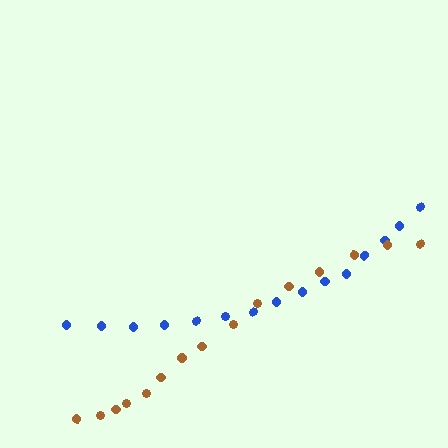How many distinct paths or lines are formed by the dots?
There are 2 distinct paths.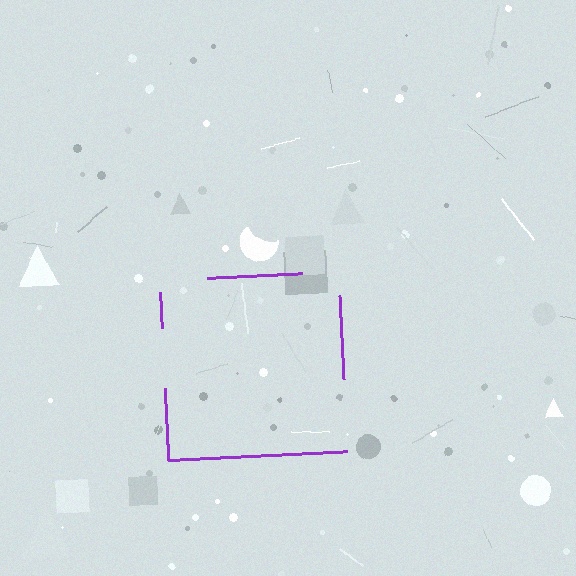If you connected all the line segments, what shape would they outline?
They would outline a square.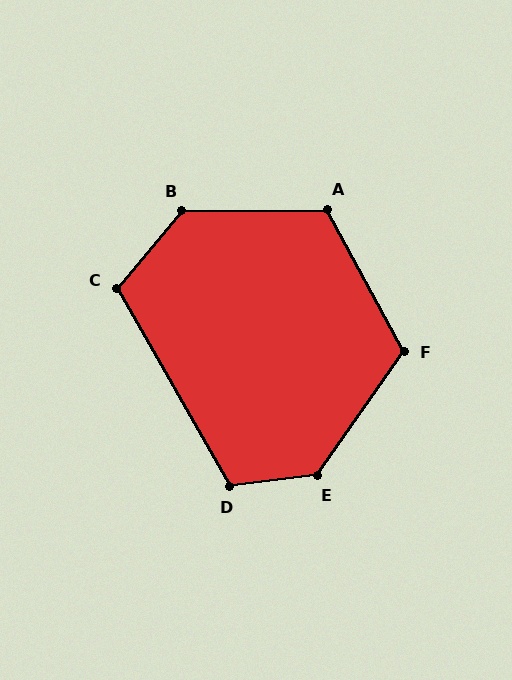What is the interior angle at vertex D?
Approximately 113 degrees (obtuse).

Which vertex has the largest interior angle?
E, at approximately 132 degrees.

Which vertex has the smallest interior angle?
C, at approximately 110 degrees.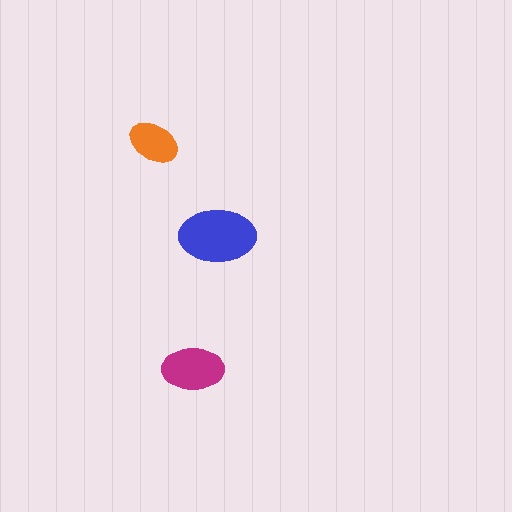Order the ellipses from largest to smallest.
the blue one, the magenta one, the orange one.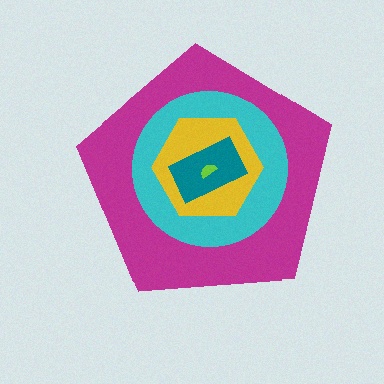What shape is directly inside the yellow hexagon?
The teal rectangle.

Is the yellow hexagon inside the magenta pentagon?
Yes.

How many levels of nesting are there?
5.